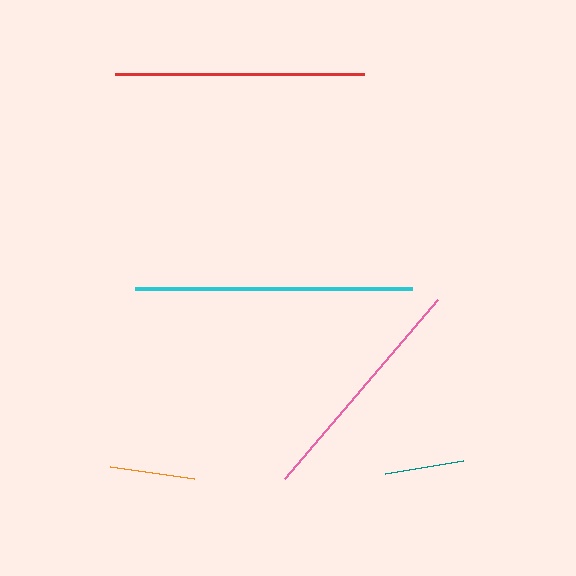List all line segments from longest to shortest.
From longest to shortest: cyan, red, pink, orange, teal.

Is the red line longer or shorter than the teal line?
The red line is longer than the teal line.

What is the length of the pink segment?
The pink segment is approximately 235 pixels long.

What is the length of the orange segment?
The orange segment is approximately 84 pixels long.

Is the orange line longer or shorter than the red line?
The red line is longer than the orange line.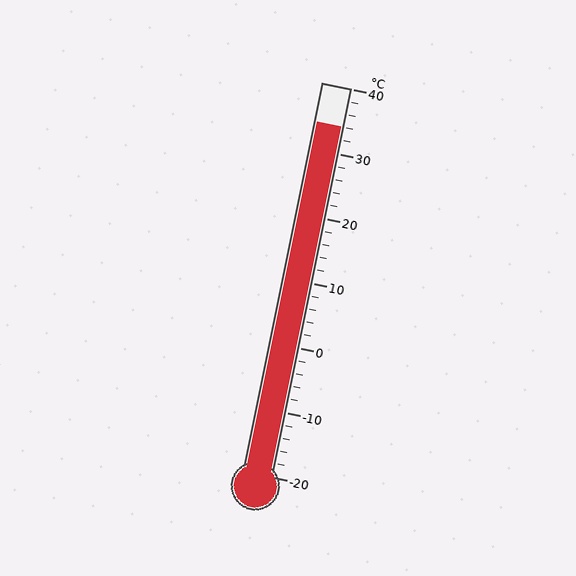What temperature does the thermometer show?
The thermometer shows approximately 34°C.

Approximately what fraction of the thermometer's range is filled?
The thermometer is filled to approximately 90% of its range.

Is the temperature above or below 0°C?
The temperature is above 0°C.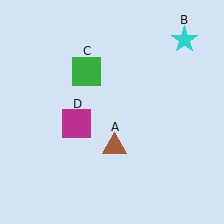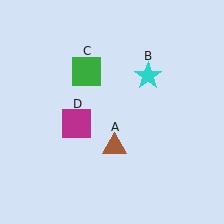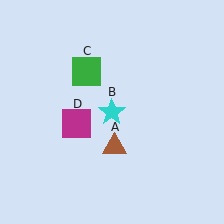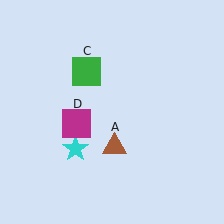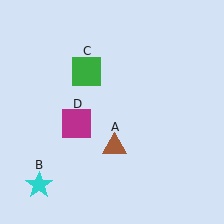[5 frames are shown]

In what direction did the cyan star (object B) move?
The cyan star (object B) moved down and to the left.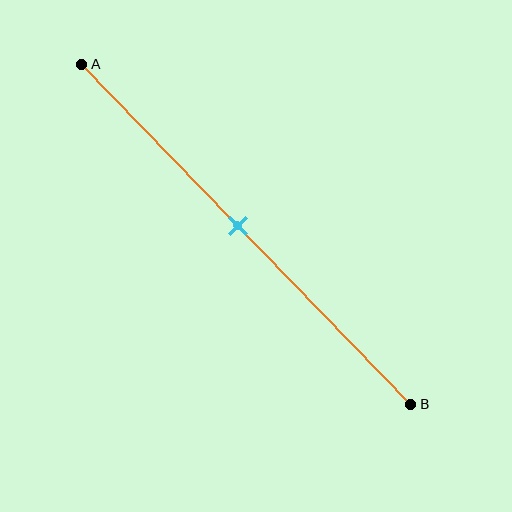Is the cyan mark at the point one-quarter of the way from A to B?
No, the mark is at about 45% from A, not at the 25% one-quarter point.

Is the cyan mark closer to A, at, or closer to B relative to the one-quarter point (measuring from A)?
The cyan mark is closer to point B than the one-quarter point of segment AB.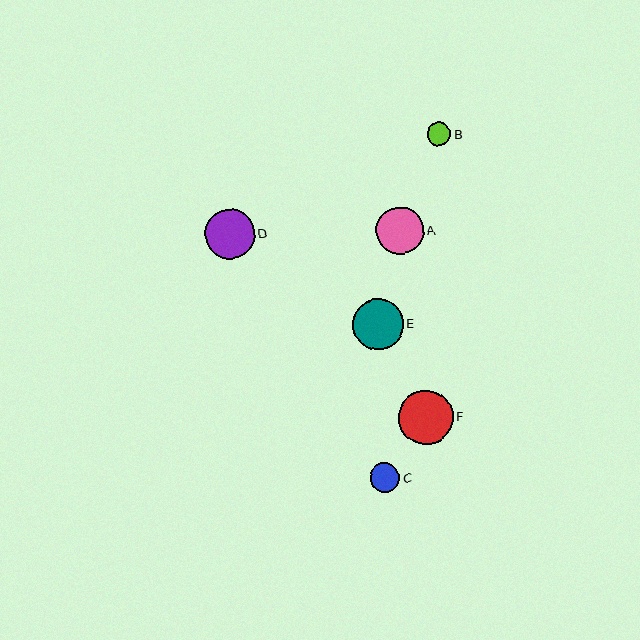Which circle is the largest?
Circle F is the largest with a size of approximately 55 pixels.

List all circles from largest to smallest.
From largest to smallest: F, E, D, A, C, B.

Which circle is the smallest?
Circle B is the smallest with a size of approximately 24 pixels.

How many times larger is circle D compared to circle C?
Circle D is approximately 1.7 times the size of circle C.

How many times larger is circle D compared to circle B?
Circle D is approximately 2.1 times the size of circle B.